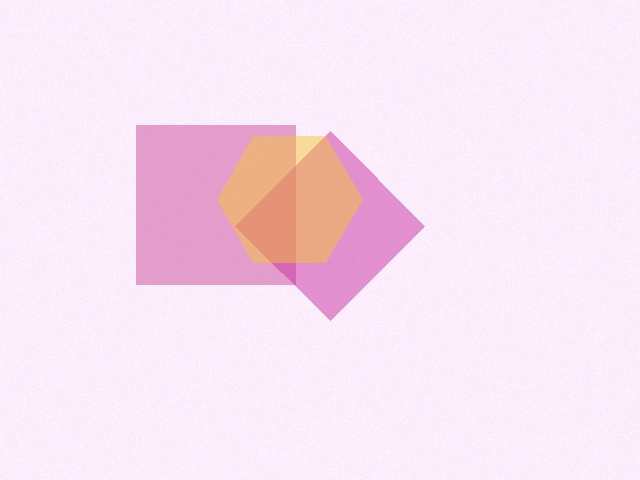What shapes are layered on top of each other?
The layered shapes are: a pink square, a magenta diamond, a yellow hexagon.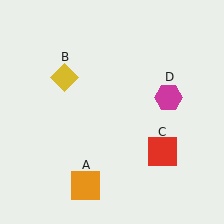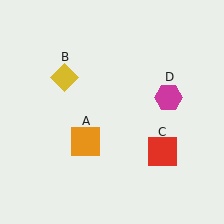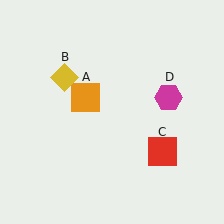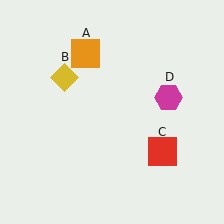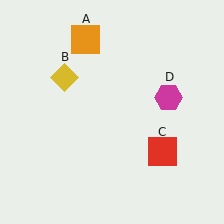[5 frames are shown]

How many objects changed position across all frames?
1 object changed position: orange square (object A).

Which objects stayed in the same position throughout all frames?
Yellow diamond (object B) and red square (object C) and magenta hexagon (object D) remained stationary.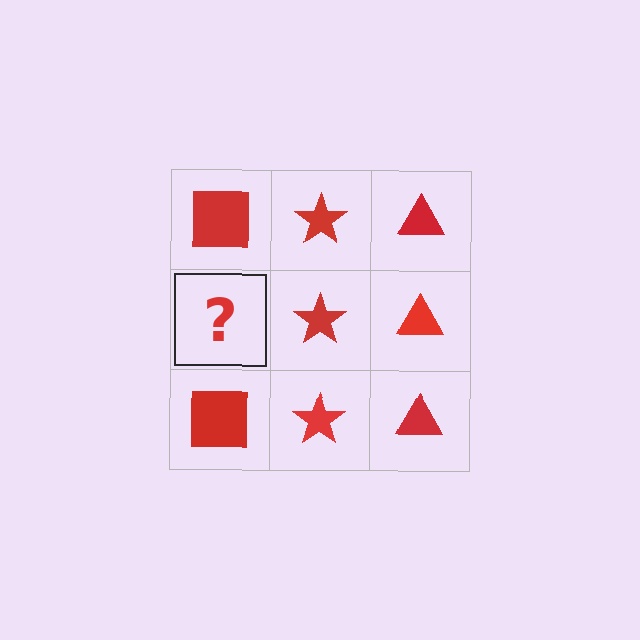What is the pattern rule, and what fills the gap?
The rule is that each column has a consistent shape. The gap should be filled with a red square.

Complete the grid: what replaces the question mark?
The question mark should be replaced with a red square.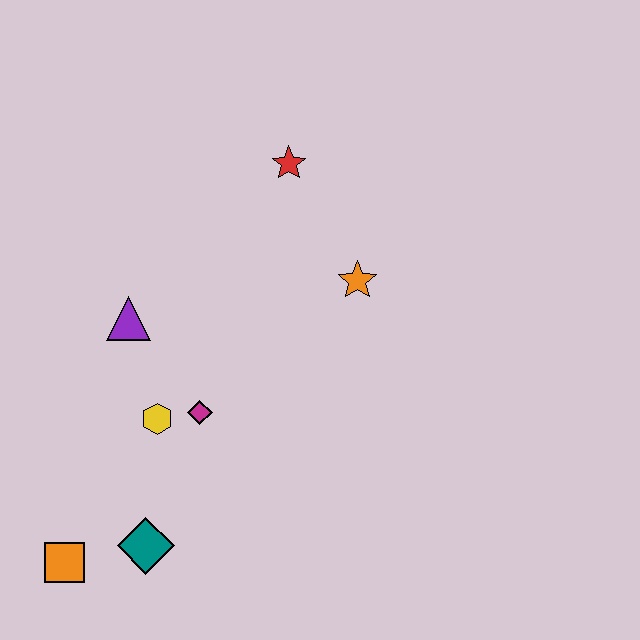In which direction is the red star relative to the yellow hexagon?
The red star is above the yellow hexagon.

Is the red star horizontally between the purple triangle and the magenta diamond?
No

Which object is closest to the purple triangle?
The yellow hexagon is closest to the purple triangle.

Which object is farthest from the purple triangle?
The orange square is farthest from the purple triangle.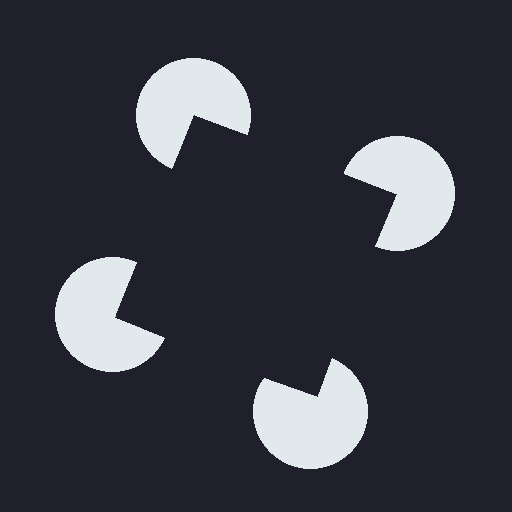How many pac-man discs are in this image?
There are 4 — one at each vertex of the illusory square.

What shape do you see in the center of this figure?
An illusory square — its edges are inferred from the aligned wedge cuts in the pac-man discs, not physically drawn.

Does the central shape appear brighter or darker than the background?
It typically appears slightly darker than the background, even though no actual brightness change is drawn.